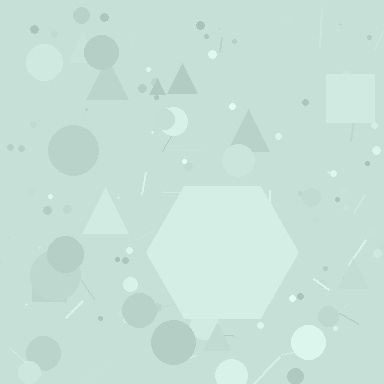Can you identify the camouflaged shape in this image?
The camouflaged shape is a hexagon.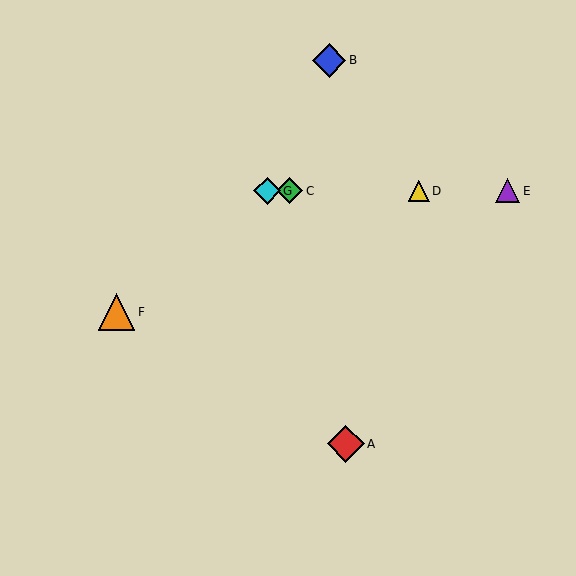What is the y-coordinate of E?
Object E is at y≈191.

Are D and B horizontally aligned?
No, D is at y≈191 and B is at y≈60.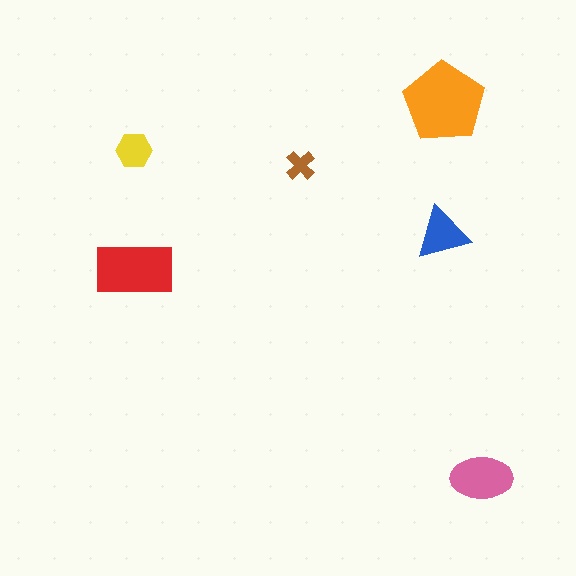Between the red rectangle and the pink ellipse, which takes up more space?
The red rectangle.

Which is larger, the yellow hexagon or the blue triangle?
The blue triangle.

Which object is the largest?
The orange pentagon.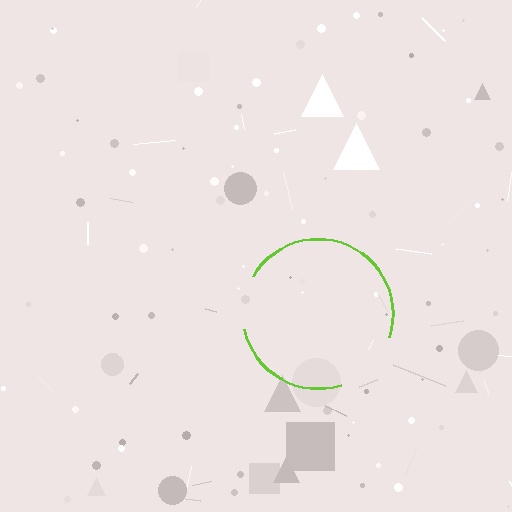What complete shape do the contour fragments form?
The contour fragments form a circle.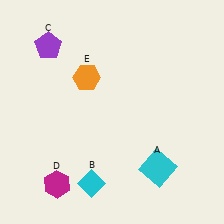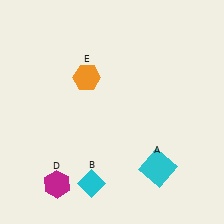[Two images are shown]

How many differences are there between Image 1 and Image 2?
There is 1 difference between the two images.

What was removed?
The purple pentagon (C) was removed in Image 2.